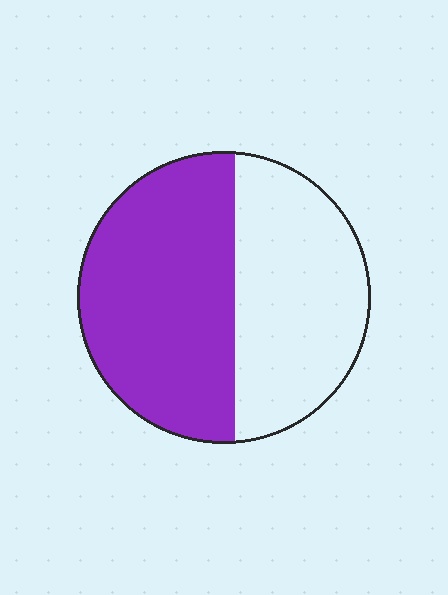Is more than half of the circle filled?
Yes.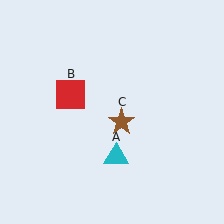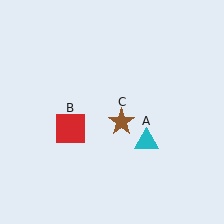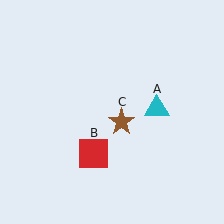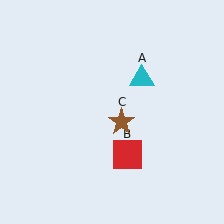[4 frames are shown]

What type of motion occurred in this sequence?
The cyan triangle (object A), red square (object B) rotated counterclockwise around the center of the scene.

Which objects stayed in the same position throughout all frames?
Brown star (object C) remained stationary.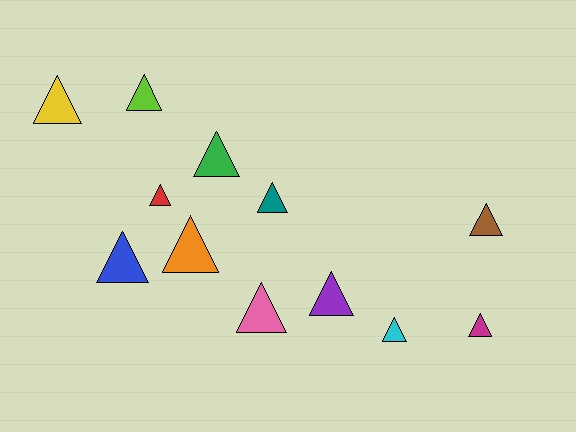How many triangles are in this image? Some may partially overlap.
There are 12 triangles.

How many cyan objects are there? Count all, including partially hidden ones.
There is 1 cyan object.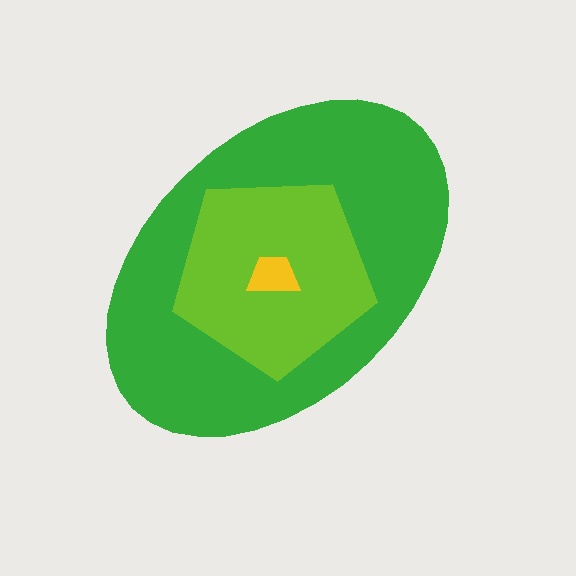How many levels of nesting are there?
3.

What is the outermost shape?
The green ellipse.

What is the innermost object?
The yellow trapezoid.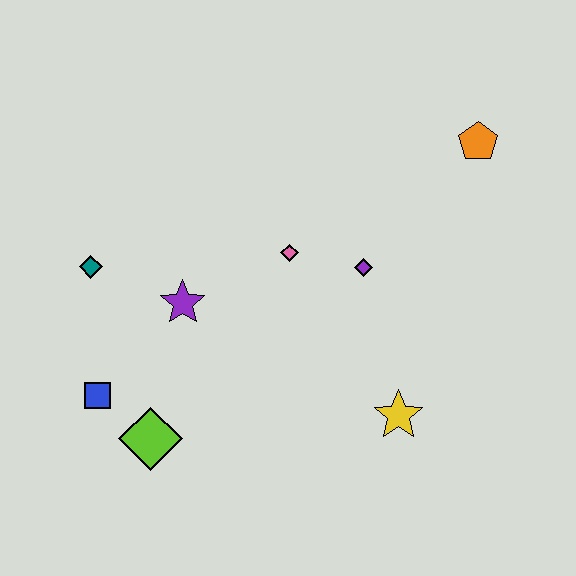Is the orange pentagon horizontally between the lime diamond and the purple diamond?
No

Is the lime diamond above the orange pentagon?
No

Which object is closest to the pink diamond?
The purple diamond is closest to the pink diamond.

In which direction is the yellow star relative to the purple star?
The yellow star is to the right of the purple star.